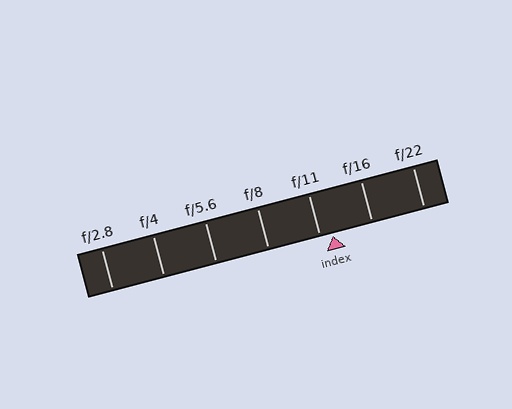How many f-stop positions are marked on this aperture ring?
There are 7 f-stop positions marked.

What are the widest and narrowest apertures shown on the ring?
The widest aperture shown is f/2.8 and the narrowest is f/22.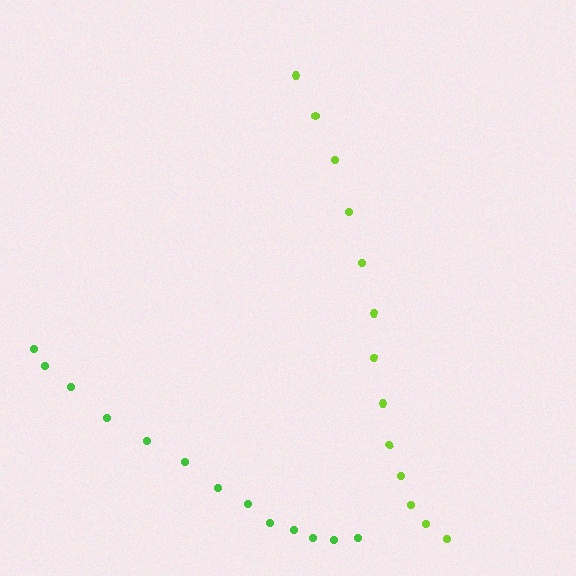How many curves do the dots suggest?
There are 2 distinct paths.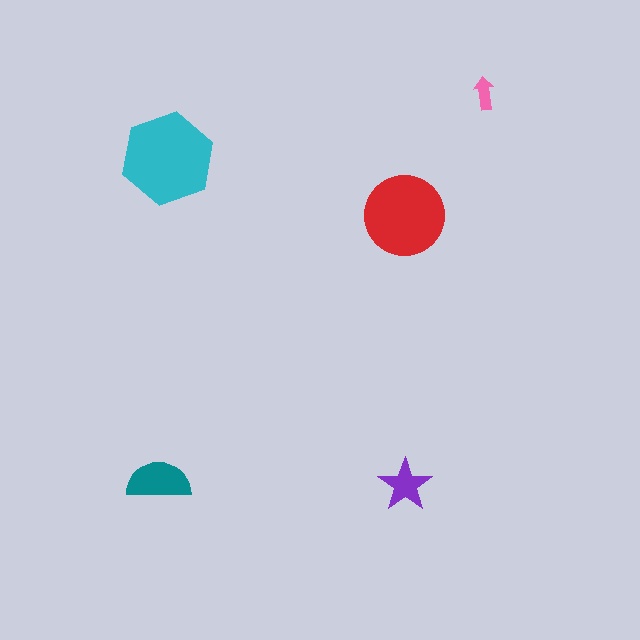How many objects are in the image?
There are 5 objects in the image.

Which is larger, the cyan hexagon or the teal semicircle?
The cyan hexagon.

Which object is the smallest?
The pink arrow.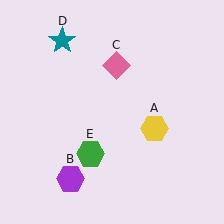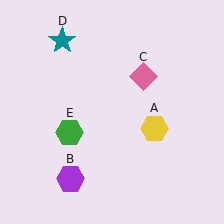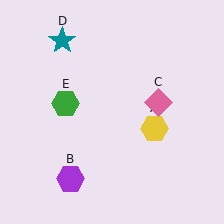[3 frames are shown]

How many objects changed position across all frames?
2 objects changed position: pink diamond (object C), green hexagon (object E).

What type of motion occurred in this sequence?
The pink diamond (object C), green hexagon (object E) rotated clockwise around the center of the scene.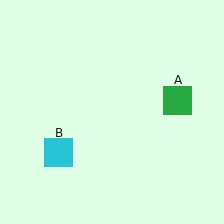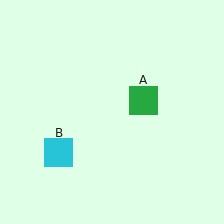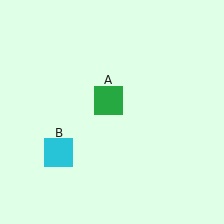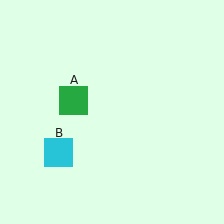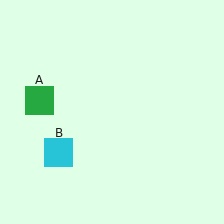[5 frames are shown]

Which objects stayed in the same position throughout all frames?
Cyan square (object B) remained stationary.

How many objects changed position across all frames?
1 object changed position: green square (object A).